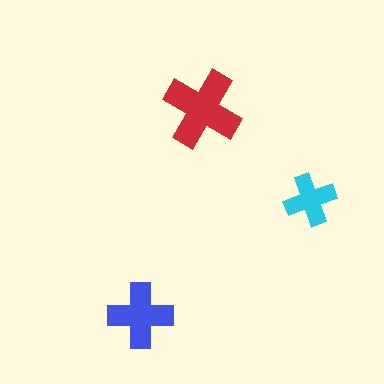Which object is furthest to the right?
The cyan cross is rightmost.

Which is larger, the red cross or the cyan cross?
The red one.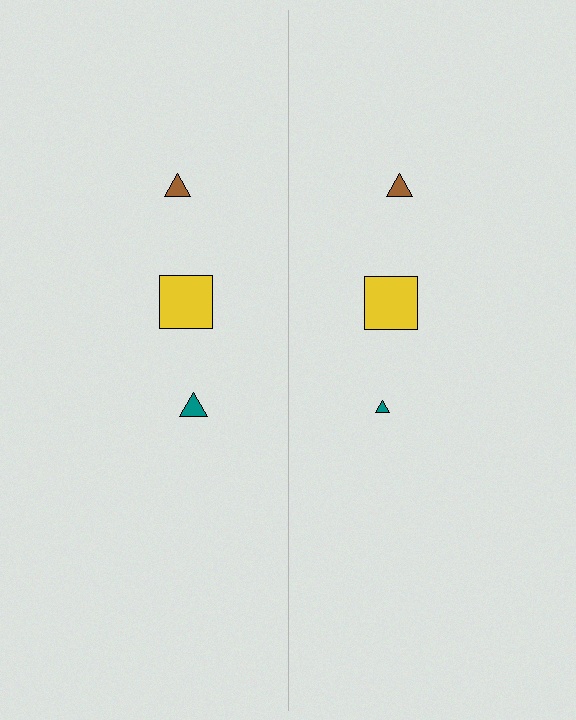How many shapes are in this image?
There are 6 shapes in this image.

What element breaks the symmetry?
The teal triangle on the right side has a different size than its mirror counterpart.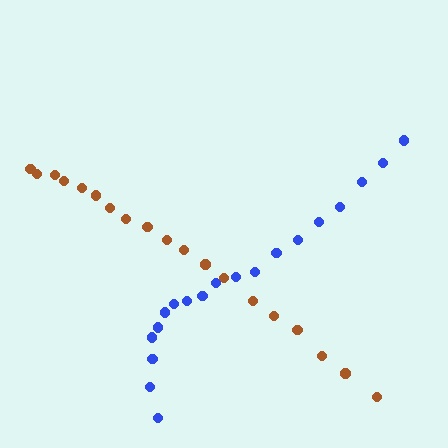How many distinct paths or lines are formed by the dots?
There are 2 distinct paths.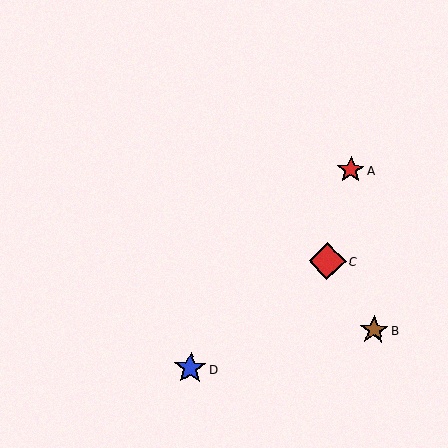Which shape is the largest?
The red diamond (labeled C) is the largest.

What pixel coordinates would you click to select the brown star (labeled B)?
Click at (374, 330) to select the brown star B.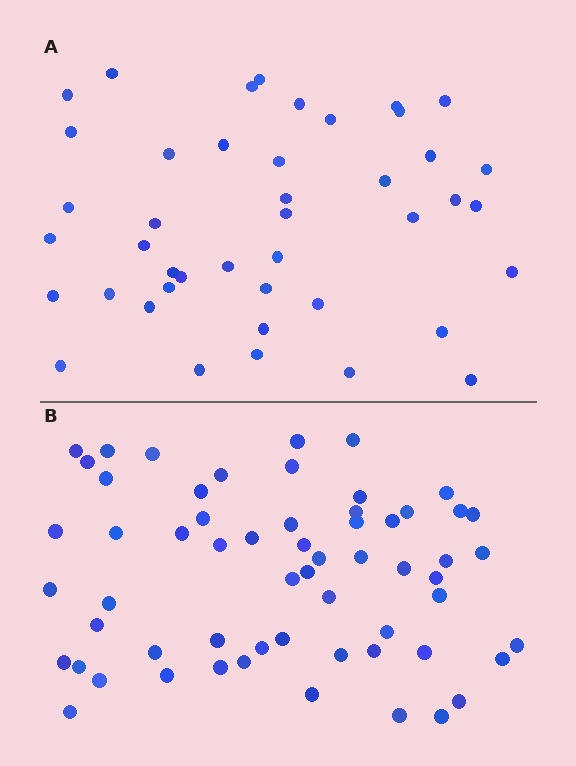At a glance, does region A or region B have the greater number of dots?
Region B (the bottom region) has more dots.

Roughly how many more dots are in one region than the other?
Region B has approximately 15 more dots than region A.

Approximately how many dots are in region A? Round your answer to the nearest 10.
About 40 dots. (The exact count is 43, which rounds to 40.)